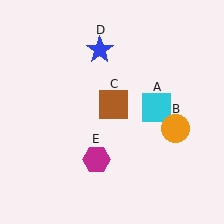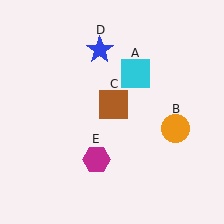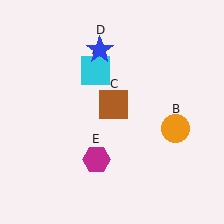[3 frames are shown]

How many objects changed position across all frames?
1 object changed position: cyan square (object A).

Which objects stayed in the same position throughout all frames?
Orange circle (object B) and brown square (object C) and blue star (object D) and magenta hexagon (object E) remained stationary.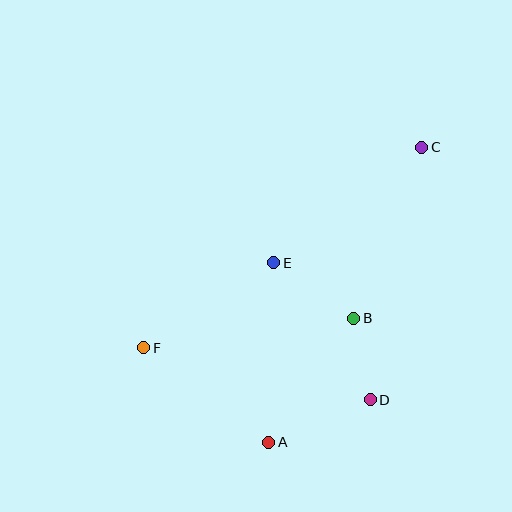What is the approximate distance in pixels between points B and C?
The distance between B and C is approximately 184 pixels.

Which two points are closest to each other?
Points B and D are closest to each other.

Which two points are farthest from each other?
Points C and F are farthest from each other.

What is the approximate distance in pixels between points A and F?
The distance between A and F is approximately 157 pixels.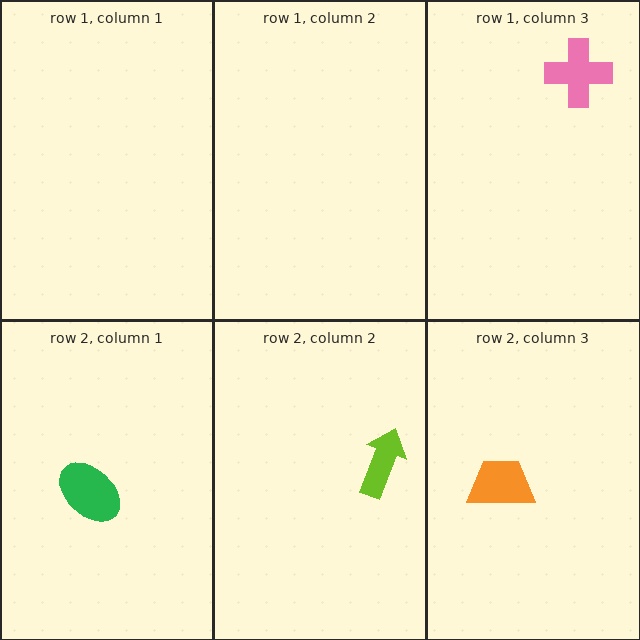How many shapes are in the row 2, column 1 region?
1.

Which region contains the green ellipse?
The row 2, column 1 region.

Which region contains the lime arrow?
The row 2, column 2 region.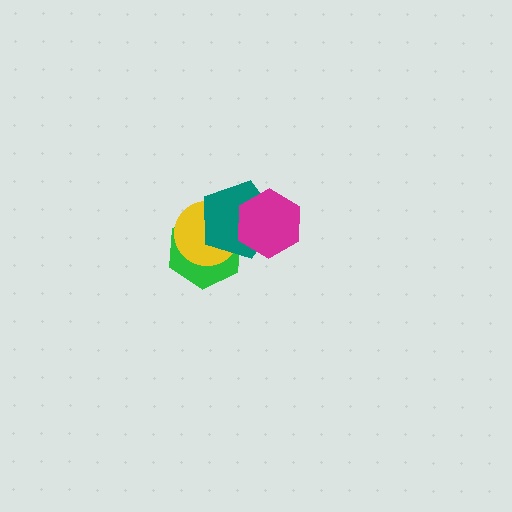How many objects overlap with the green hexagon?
2 objects overlap with the green hexagon.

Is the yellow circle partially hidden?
Yes, it is partially covered by another shape.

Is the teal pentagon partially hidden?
Yes, it is partially covered by another shape.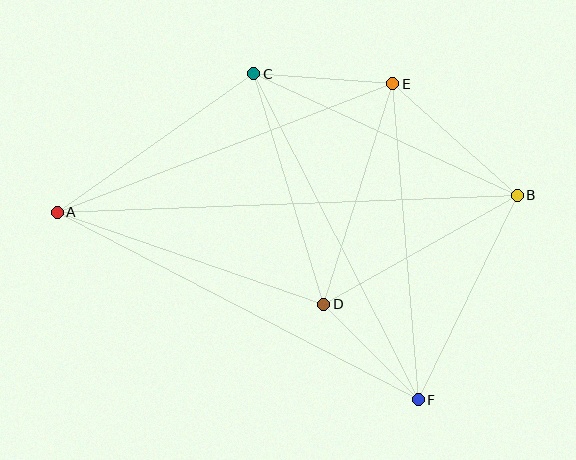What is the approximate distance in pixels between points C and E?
The distance between C and E is approximately 140 pixels.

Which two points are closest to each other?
Points D and F are closest to each other.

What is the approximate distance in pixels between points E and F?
The distance between E and F is approximately 317 pixels.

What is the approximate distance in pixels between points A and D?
The distance between A and D is approximately 282 pixels.